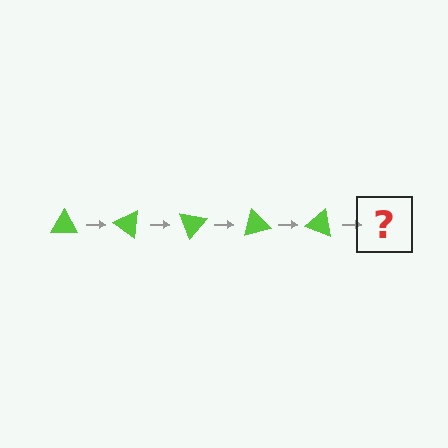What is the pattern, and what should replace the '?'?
The pattern is that the triangle rotates 35 degrees each step. The '?' should be a lime triangle rotated 175 degrees.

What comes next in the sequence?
The next element should be a lime triangle rotated 175 degrees.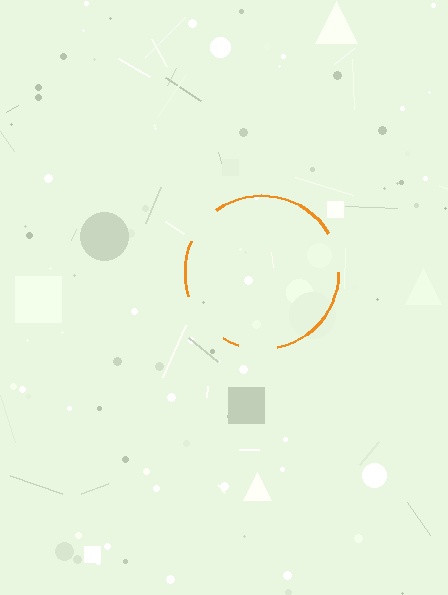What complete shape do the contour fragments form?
The contour fragments form a circle.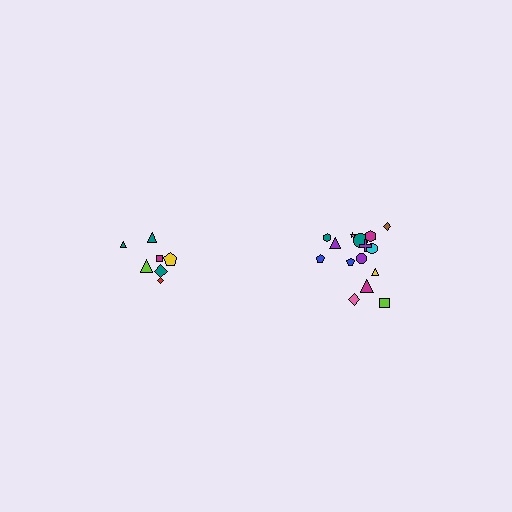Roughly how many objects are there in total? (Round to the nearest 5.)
Roughly 20 objects in total.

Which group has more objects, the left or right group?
The right group.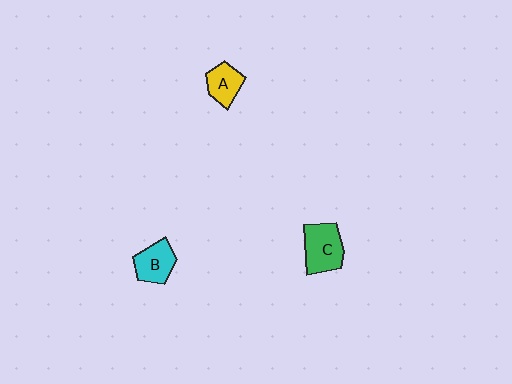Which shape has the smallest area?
Shape A (yellow).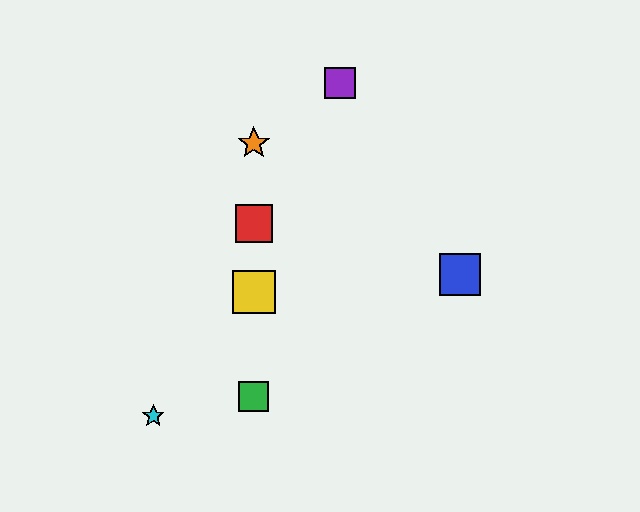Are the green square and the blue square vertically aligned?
No, the green square is at x≈254 and the blue square is at x≈460.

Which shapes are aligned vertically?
The red square, the green square, the yellow square, the orange star are aligned vertically.